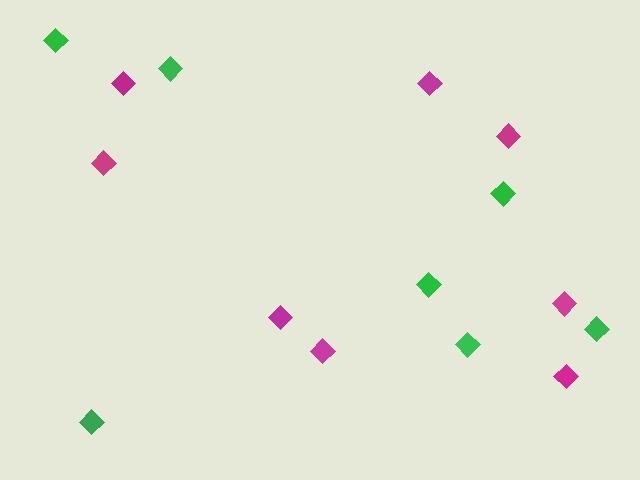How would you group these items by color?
There are 2 groups: one group of green diamonds (7) and one group of magenta diamonds (8).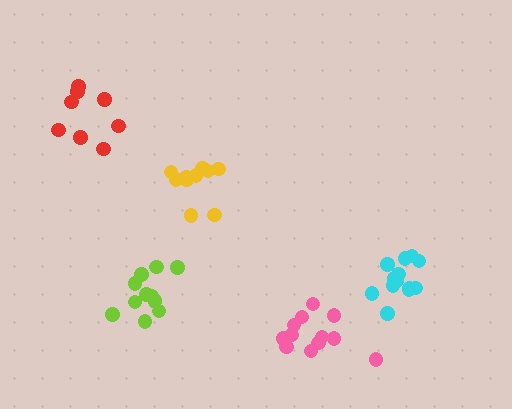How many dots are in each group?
Group 1: 12 dots, Group 2: 13 dots, Group 3: 10 dots, Group 4: 8 dots, Group 5: 12 dots (55 total).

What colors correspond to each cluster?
The clusters are colored: lime, cyan, yellow, red, pink.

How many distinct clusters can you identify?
There are 5 distinct clusters.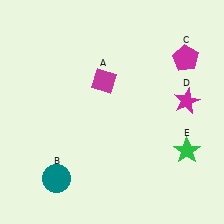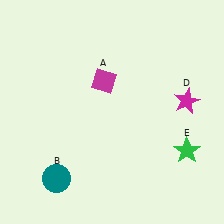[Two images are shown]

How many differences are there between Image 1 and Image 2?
There is 1 difference between the two images.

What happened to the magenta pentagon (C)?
The magenta pentagon (C) was removed in Image 2. It was in the top-right area of Image 1.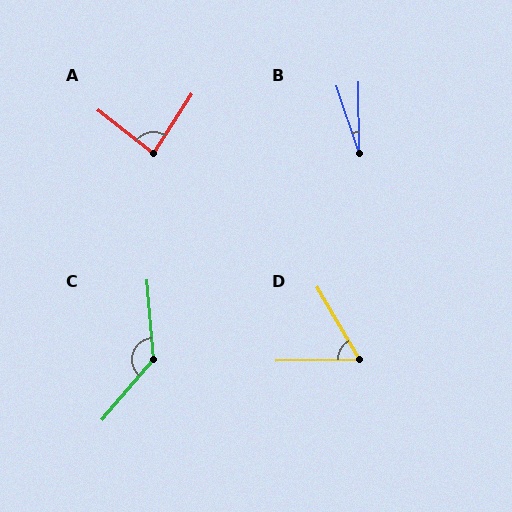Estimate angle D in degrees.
Approximately 60 degrees.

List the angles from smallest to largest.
B (18°), D (60°), A (85°), C (135°).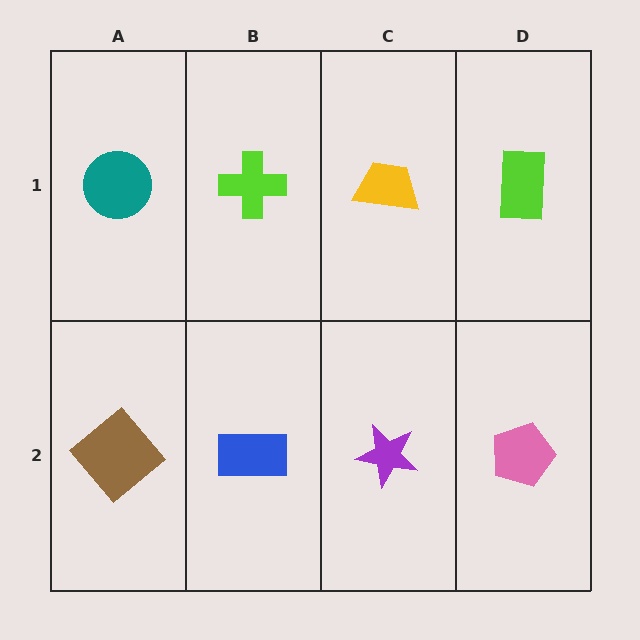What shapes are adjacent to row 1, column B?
A blue rectangle (row 2, column B), a teal circle (row 1, column A), a yellow trapezoid (row 1, column C).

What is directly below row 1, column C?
A purple star.